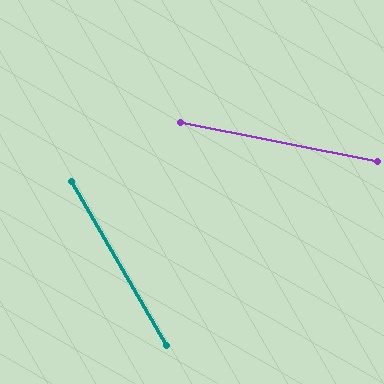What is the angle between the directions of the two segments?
Approximately 49 degrees.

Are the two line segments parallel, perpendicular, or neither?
Neither parallel nor perpendicular — they differ by about 49°.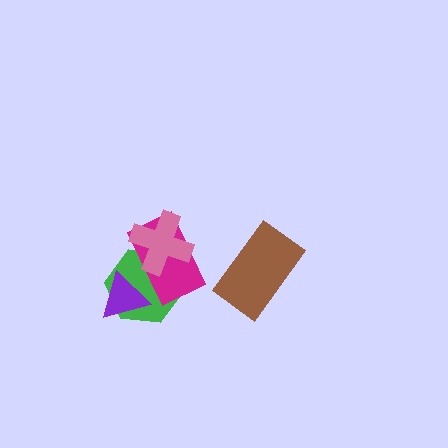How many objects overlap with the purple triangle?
2 objects overlap with the purple triangle.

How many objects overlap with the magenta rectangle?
3 objects overlap with the magenta rectangle.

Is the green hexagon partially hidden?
Yes, it is partially covered by another shape.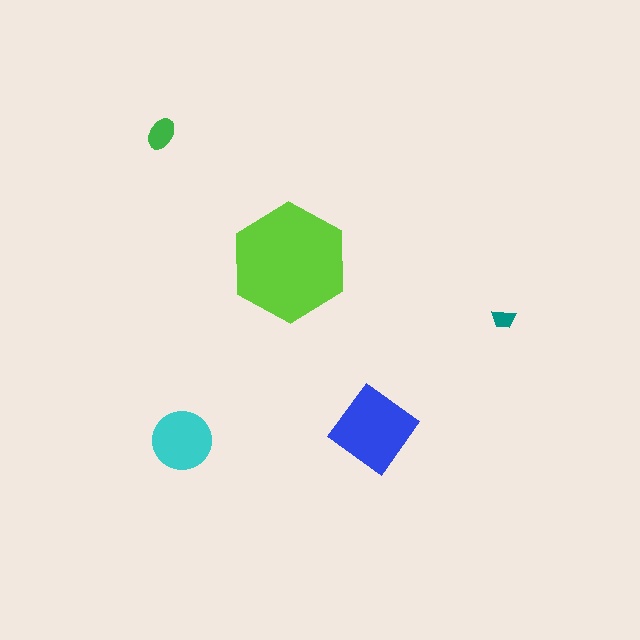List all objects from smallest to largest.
The teal trapezoid, the green ellipse, the cyan circle, the blue diamond, the lime hexagon.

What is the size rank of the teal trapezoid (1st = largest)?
5th.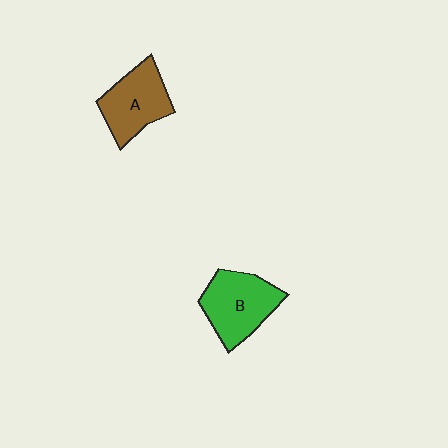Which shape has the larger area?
Shape B (green).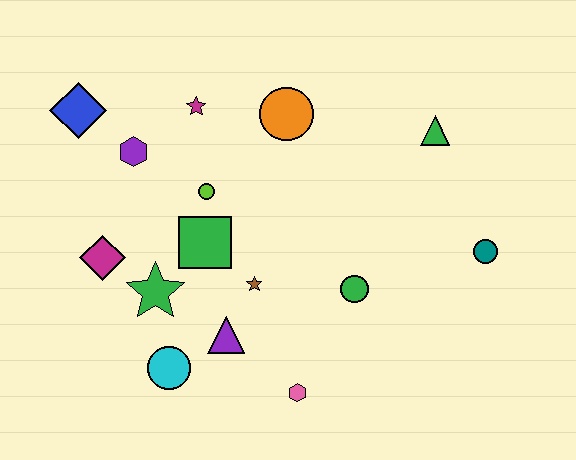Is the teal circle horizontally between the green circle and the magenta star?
No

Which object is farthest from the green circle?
The blue diamond is farthest from the green circle.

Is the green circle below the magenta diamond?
Yes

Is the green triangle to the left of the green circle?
No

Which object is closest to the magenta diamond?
The green star is closest to the magenta diamond.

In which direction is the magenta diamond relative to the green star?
The magenta diamond is to the left of the green star.